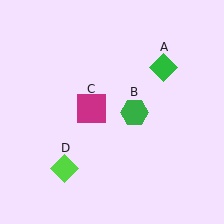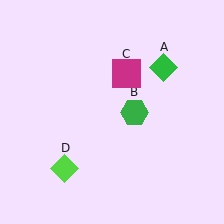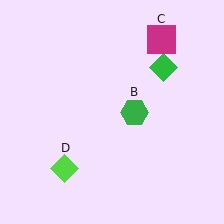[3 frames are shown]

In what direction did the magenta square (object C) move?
The magenta square (object C) moved up and to the right.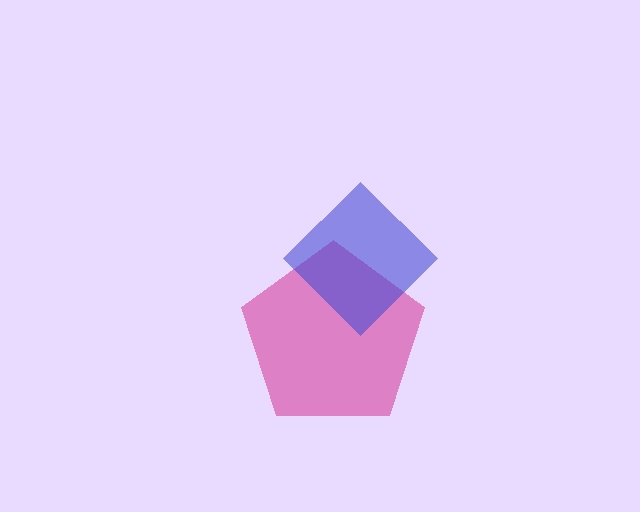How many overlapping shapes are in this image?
There are 2 overlapping shapes in the image.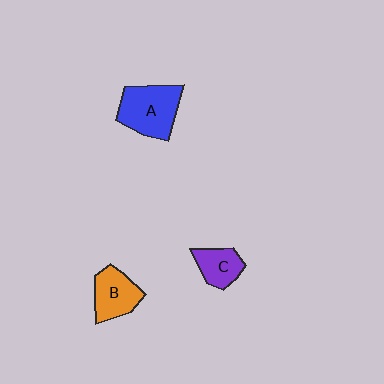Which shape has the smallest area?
Shape C (purple).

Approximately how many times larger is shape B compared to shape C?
Approximately 1.3 times.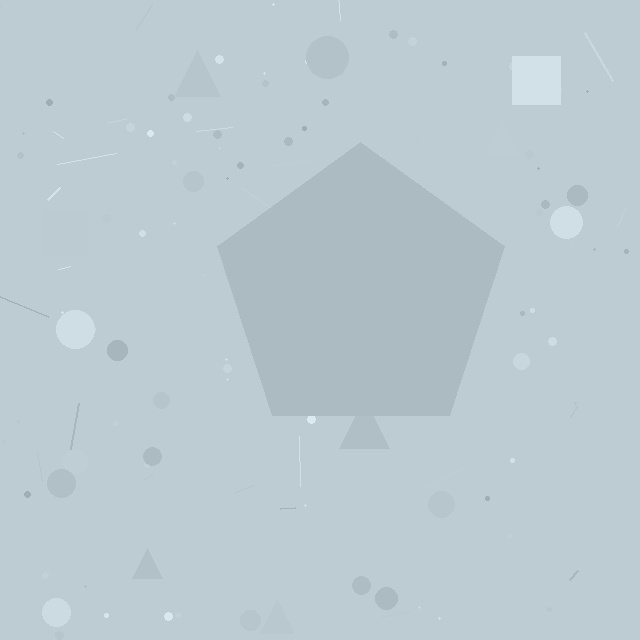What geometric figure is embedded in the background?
A pentagon is embedded in the background.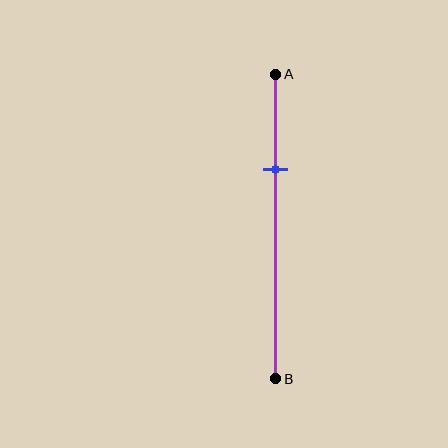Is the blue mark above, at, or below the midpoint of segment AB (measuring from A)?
The blue mark is above the midpoint of segment AB.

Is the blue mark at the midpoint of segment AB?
No, the mark is at about 30% from A, not at the 50% midpoint.